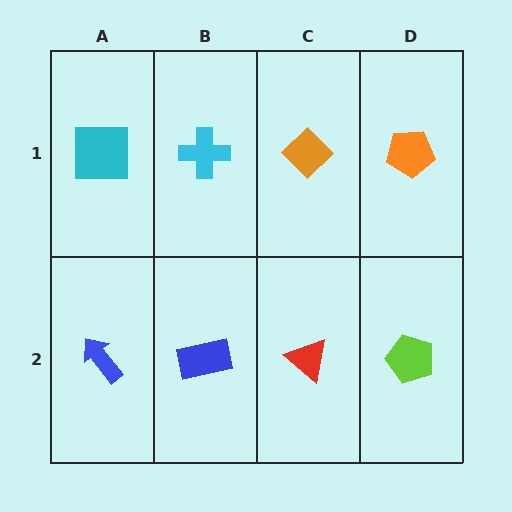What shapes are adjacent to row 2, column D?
An orange pentagon (row 1, column D), a red triangle (row 2, column C).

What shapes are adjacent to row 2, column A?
A cyan square (row 1, column A), a blue rectangle (row 2, column B).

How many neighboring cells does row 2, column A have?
2.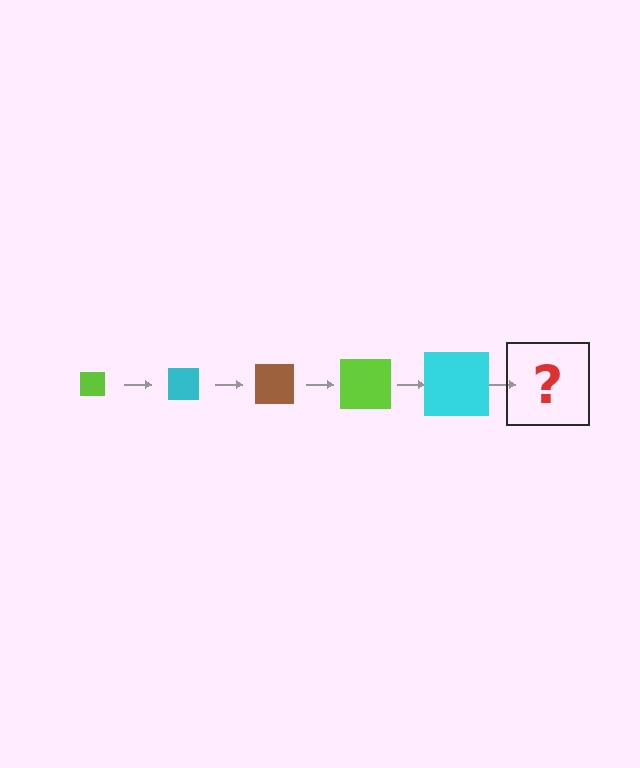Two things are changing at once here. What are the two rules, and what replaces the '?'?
The two rules are that the square grows larger each step and the color cycles through lime, cyan, and brown. The '?' should be a brown square, larger than the previous one.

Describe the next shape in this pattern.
It should be a brown square, larger than the previous one.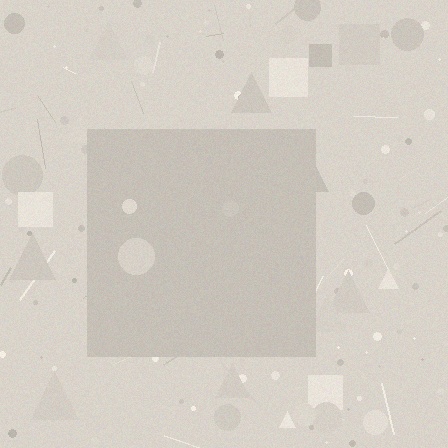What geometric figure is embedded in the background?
A square is embedded in the background.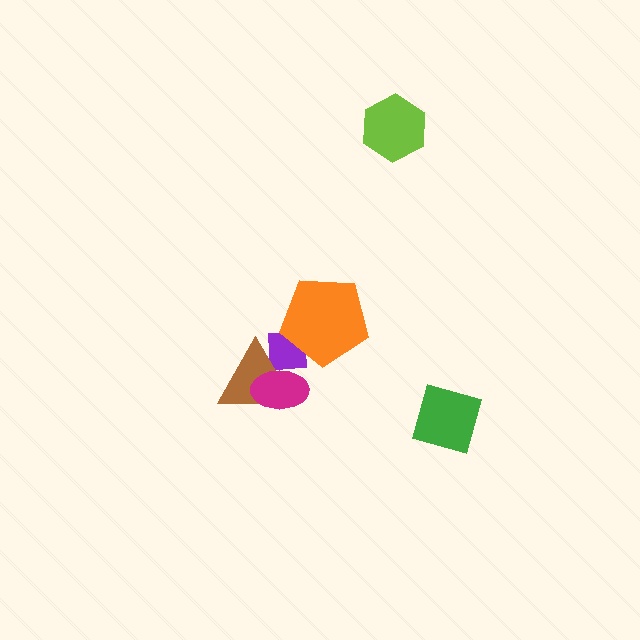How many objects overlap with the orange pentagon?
1 object overlaps with the orange pentagon.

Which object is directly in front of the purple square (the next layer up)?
The brown triangle is directly in front of the purple square.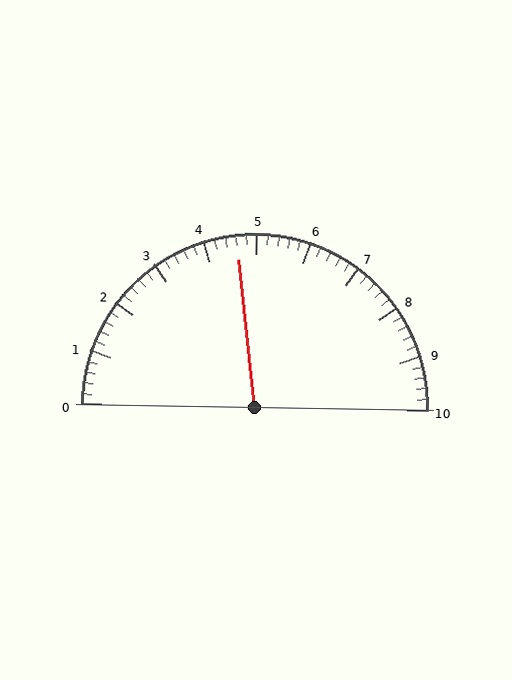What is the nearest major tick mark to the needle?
The nearest major tick mark is 5.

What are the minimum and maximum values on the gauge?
The gauge ranges from 0 to 10.